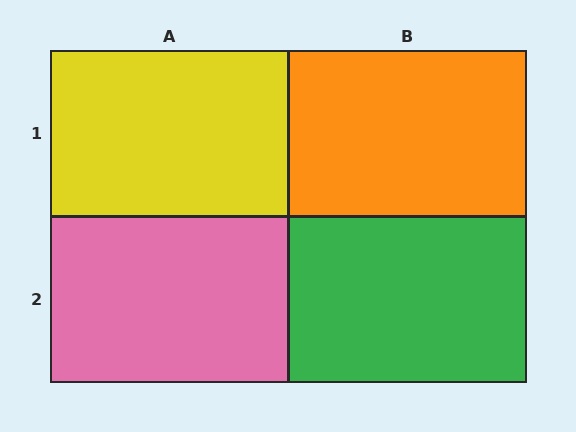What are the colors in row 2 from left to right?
Pink, green.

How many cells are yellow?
1 cell is yellow.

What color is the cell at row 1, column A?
Yellow.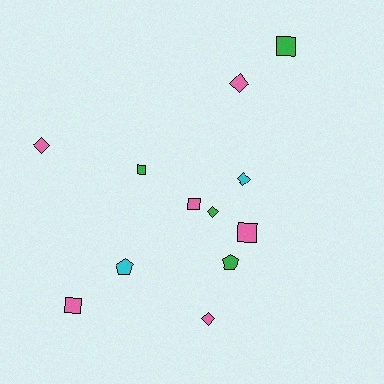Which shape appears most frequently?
Square, with 5 objects.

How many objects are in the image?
There are 12 objects.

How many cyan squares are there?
There are no cyan squares.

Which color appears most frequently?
Pink, with 6 objects.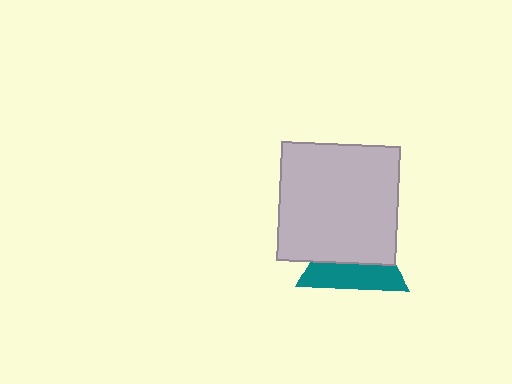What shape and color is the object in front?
The object in front is a light gray square.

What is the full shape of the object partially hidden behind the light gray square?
The partially hidden object is a teal triangle.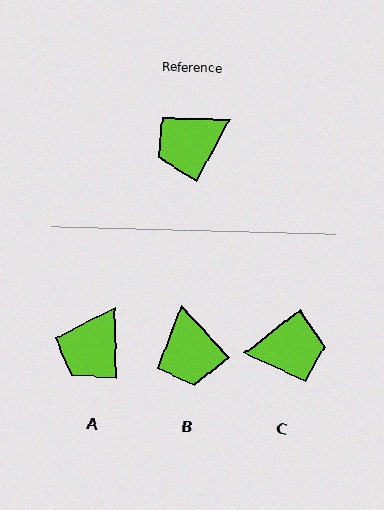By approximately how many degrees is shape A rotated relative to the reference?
Approximately 29 degrees counter-clockwise.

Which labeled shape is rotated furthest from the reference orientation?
C, about 157 degrees away.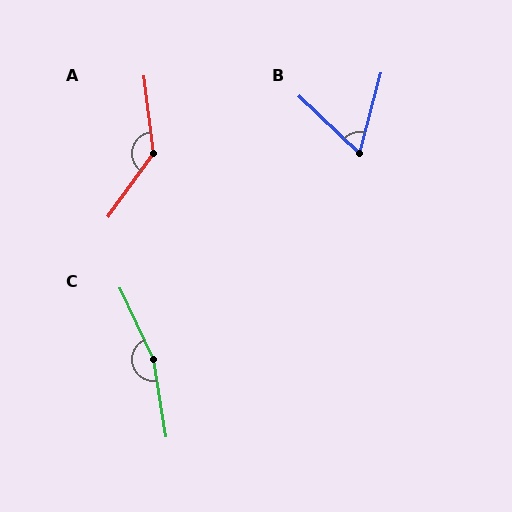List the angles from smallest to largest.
B (61°), A (137°), C (164°).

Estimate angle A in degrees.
Approximately 137 degrees.